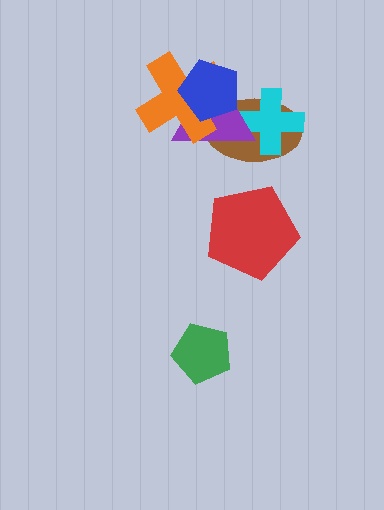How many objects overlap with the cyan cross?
2 objects overlap with the cyan cross.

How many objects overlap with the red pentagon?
0 objects overlap with the red pentagon.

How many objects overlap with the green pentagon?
0 objects overlap with the green pentagon.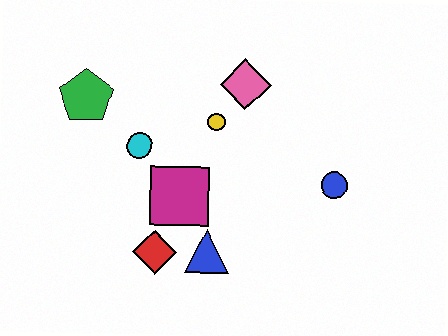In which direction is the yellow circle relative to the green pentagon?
The yellow circle is to the right of the green pentagon.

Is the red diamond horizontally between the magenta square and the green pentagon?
Yes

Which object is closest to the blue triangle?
The red diamond is closest to the blue triangle.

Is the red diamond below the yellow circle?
Yes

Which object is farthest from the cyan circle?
The blue circle is farthest from the cyan circle.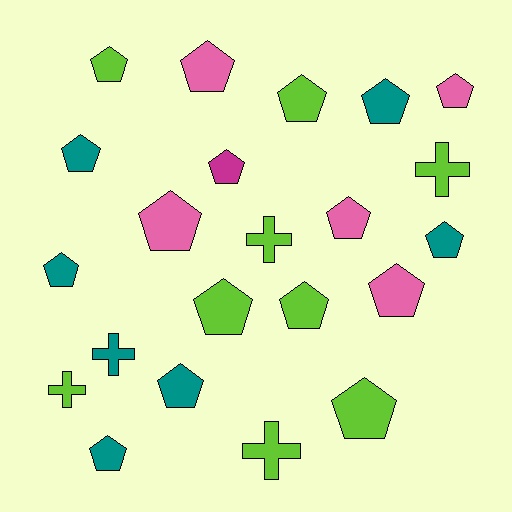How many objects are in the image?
There are 22 objects.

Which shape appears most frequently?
Pentagon, with 17 objects.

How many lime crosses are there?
There are 4 lime crosses.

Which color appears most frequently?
Lime, with 9 objects.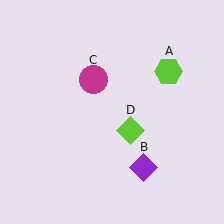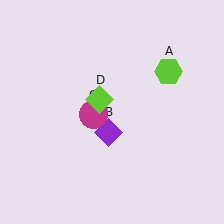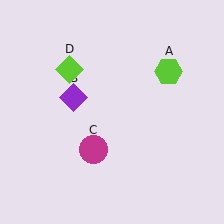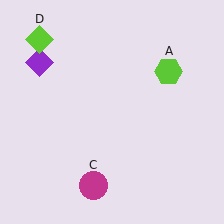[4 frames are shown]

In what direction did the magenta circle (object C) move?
The magenta circle (object C) moved down.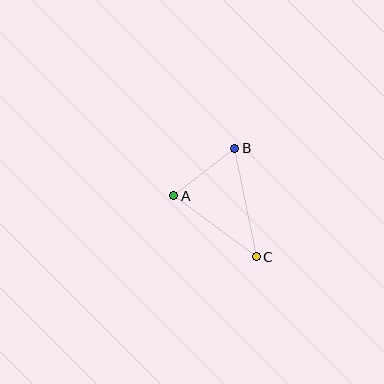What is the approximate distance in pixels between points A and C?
The distance between A and C is approximately 103 pixels.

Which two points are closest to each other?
Points A and B are closest to each other.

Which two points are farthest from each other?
Points B and C are farthest from each other.